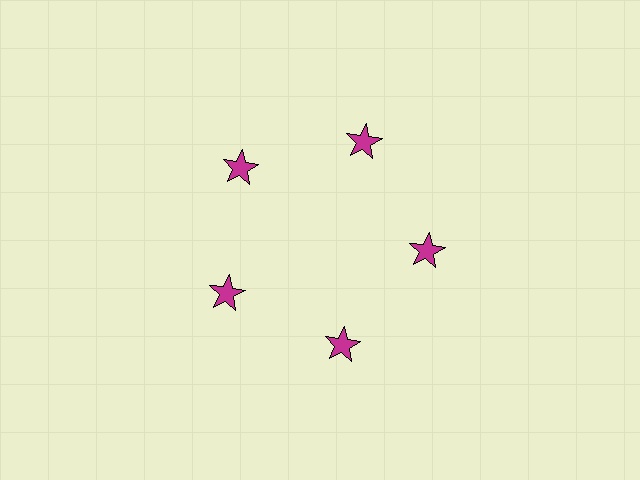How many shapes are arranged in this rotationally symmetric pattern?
There are 5 shapes, arranged in 5 groups of 1.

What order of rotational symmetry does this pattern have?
This pattern has 5-fold rotational symmetry.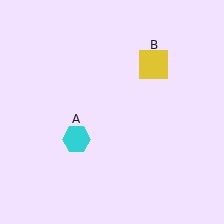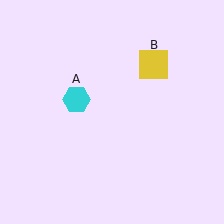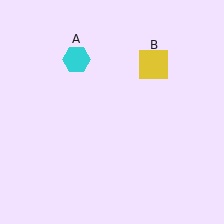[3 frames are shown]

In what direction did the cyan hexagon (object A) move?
The cyan hexagon (object A) moved up.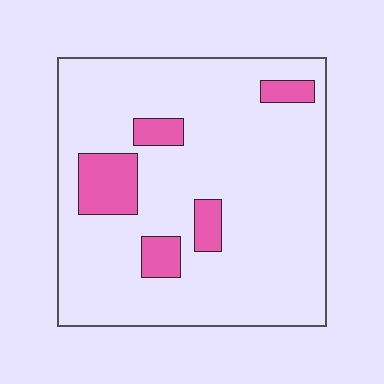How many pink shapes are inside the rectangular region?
5.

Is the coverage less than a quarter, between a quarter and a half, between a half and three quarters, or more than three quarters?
Less than a quarter.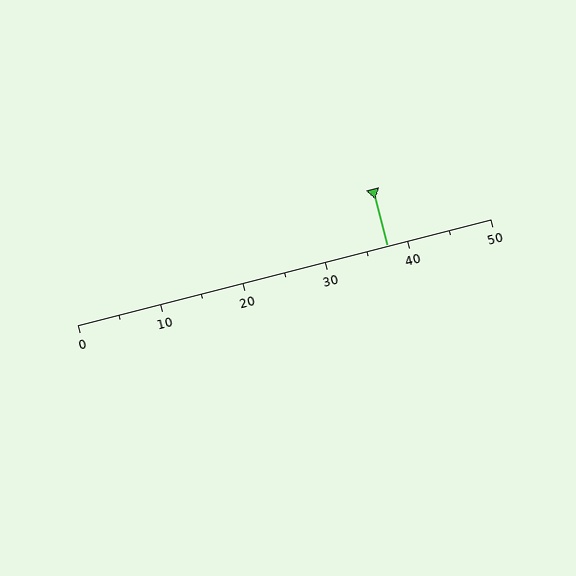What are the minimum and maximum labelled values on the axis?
The axis runs from 0 to 50.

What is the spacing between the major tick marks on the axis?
The major ticks are spaced 10 apart.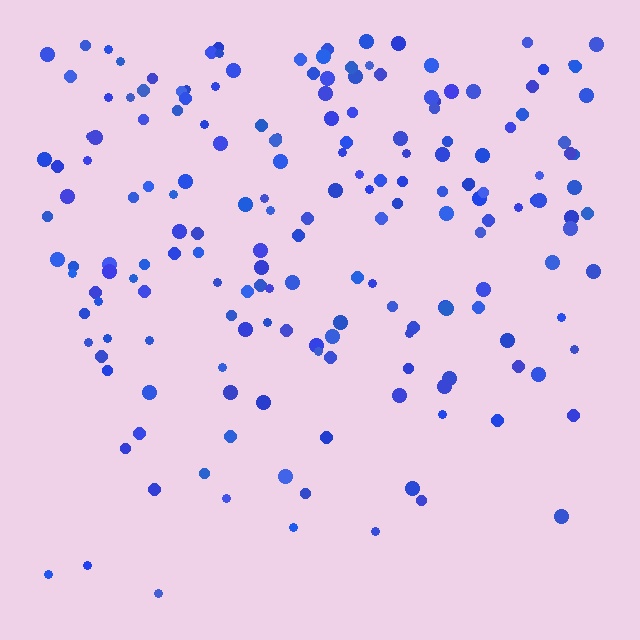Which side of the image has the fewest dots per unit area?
The bottom.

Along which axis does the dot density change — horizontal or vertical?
Vertical.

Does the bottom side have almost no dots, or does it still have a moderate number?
Still a moderate number, just noticeably fewer than the top.